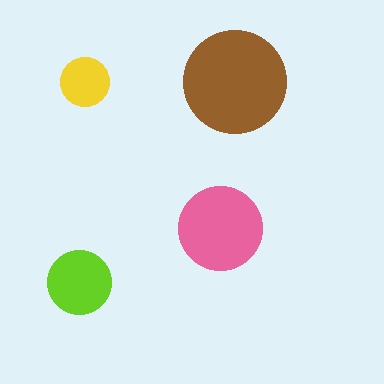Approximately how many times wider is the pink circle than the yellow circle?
About 1.5 times wider.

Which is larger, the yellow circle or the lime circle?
The lime one.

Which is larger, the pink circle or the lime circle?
The pink one.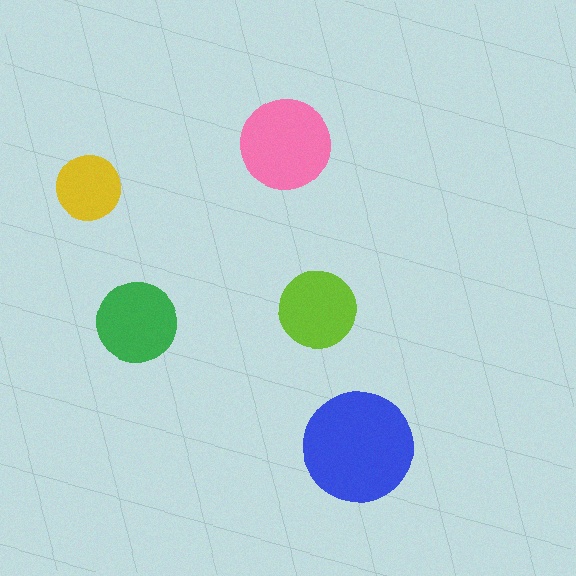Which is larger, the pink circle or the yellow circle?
The pink one.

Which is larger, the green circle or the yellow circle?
The green one.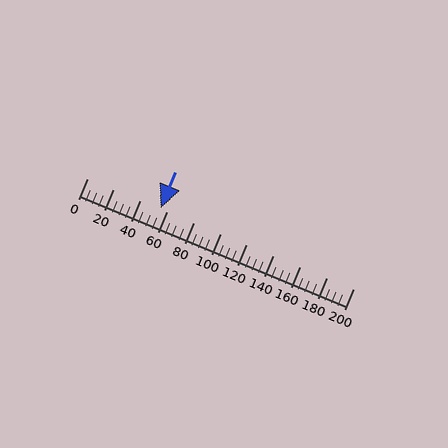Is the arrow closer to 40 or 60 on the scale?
The arrow is closer to 60.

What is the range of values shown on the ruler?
The ruler shows values from 0 to 200.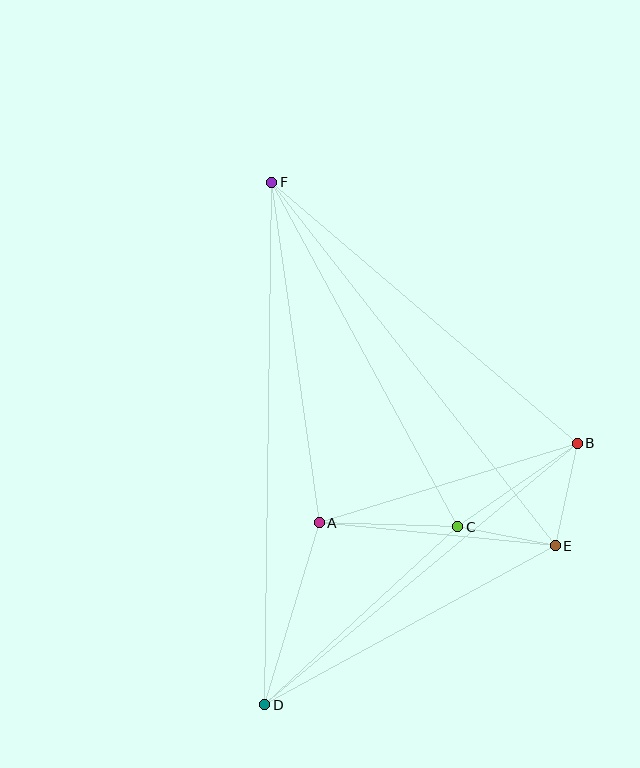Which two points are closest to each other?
Points C and E are closest to each other.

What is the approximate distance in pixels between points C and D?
The distance between C and D is approximately 262 pixels.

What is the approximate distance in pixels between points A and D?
The distance between A and D is approximately 190 pixels.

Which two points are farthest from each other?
Points D and F are farthest from each other.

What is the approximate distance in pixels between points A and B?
The distance between A and B is approximately 270 pixels.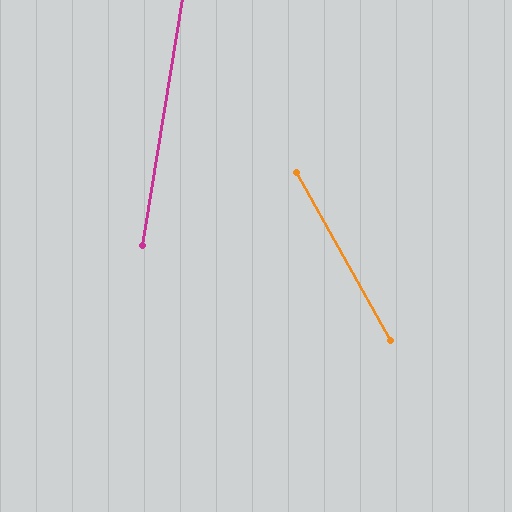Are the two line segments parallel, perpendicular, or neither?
Neither parallel nor perpendicular — they differ by about 38°.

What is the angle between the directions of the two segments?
Approximately 38 degrees.